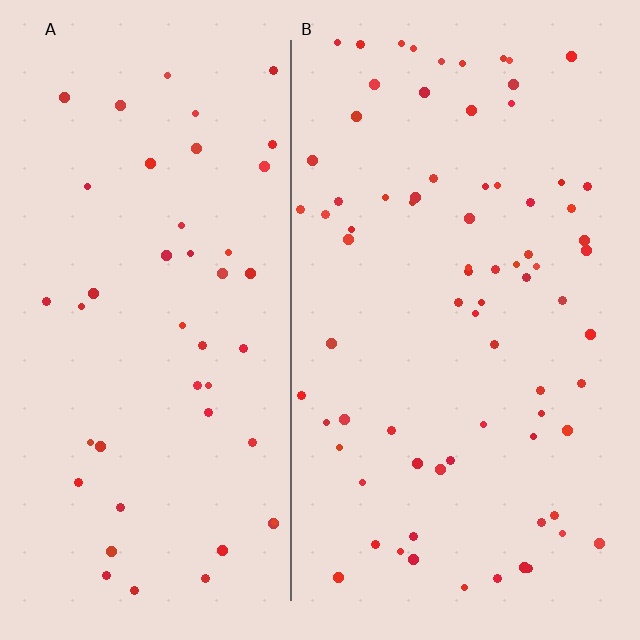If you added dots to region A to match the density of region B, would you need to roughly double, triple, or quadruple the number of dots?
Approximately double.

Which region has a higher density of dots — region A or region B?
B (the right).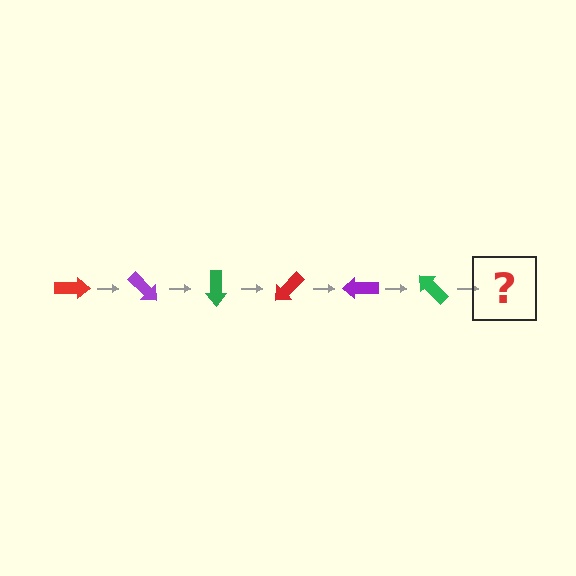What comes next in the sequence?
The next element should be a red arrow, rotated 270 degrees from the start.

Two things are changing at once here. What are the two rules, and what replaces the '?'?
The two rules are that it rotates 45 degrees each step and the color cycles through red, purple, and green. The '?' should be a red arrow, rotated 270 degrees from the start.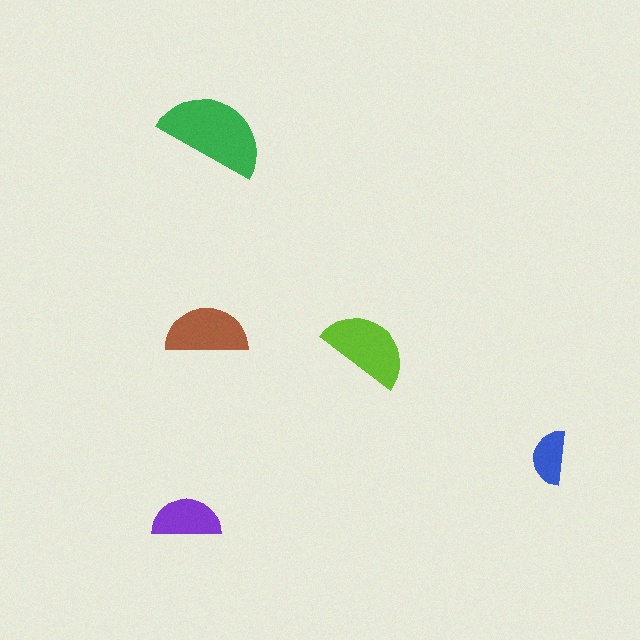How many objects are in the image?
There are 5 objects in the image.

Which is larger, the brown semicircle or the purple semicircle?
The brown one.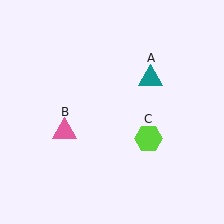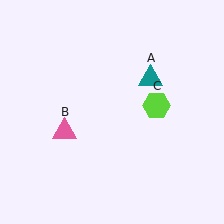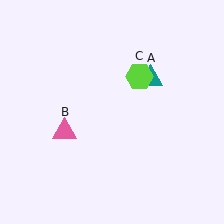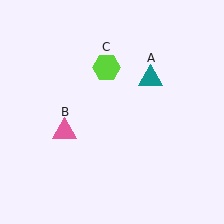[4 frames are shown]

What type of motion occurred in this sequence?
The lime hexagon (object C) rotated counterclockwise around the center of the scene.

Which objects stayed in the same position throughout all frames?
Teal triangle (object A) and pink triangle (object B) remained stationary.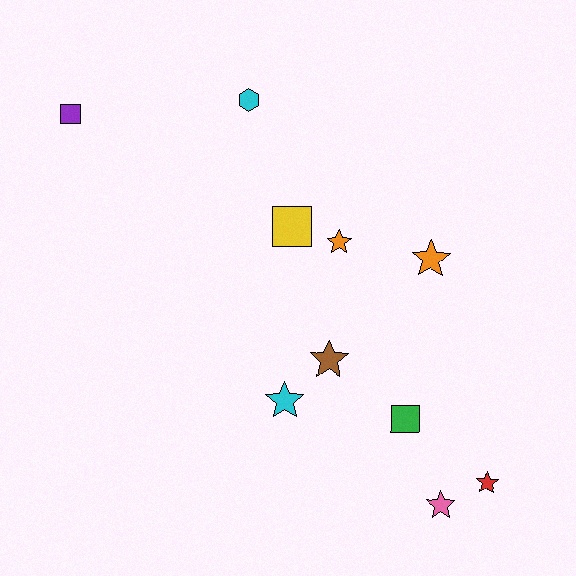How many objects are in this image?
There are 10 objects.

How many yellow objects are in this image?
There is 1 yellow object.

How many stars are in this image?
There are 6 stars.